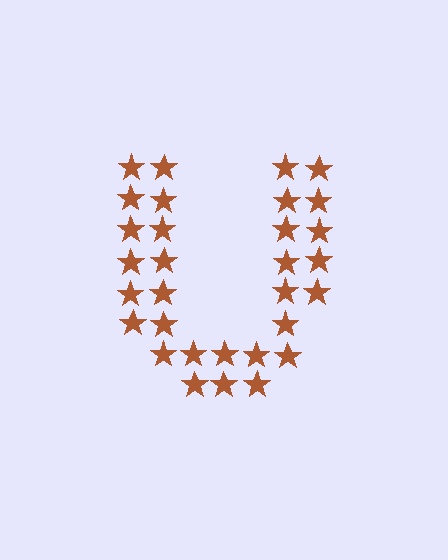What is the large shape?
The large shape is the letter U.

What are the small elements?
The small elements are stars.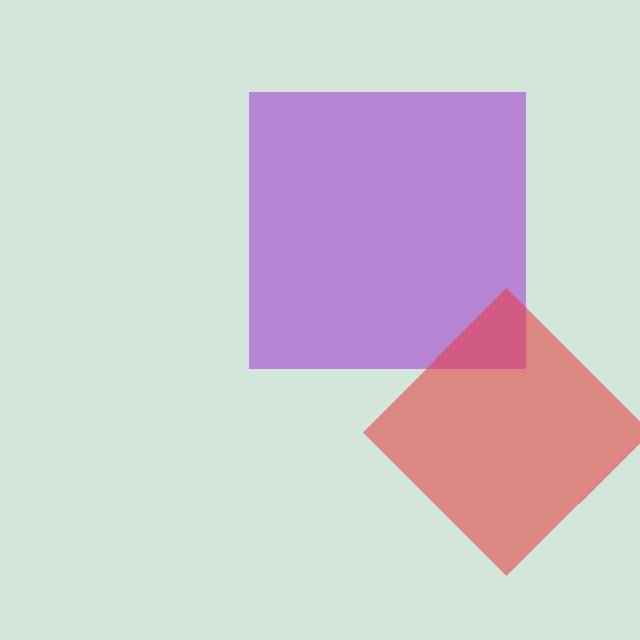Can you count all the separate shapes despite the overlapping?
Yes, there are 2 separate shapes.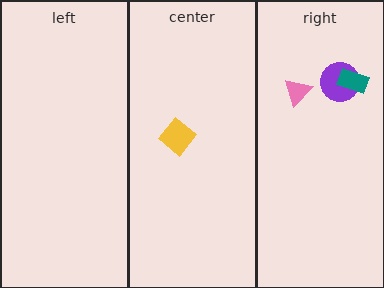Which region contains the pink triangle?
The right region.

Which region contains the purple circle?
The right region.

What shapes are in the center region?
The yellow diamond.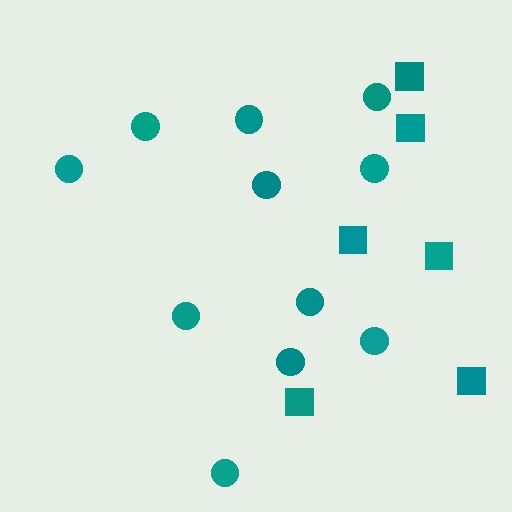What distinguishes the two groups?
There are 2 groups: one group of circles (11) and one group of squares (6).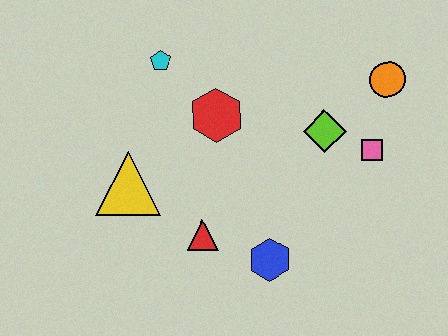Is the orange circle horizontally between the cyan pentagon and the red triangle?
No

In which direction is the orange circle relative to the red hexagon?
The orange circle is to the right of the red hexagon.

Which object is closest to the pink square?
The lime diamond is closest to the pink square.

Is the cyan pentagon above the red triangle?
Yes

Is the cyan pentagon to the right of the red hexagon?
No